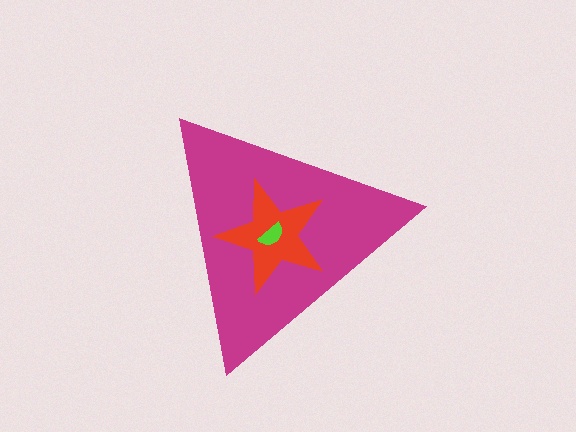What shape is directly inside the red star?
The lime semicircle.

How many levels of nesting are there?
3.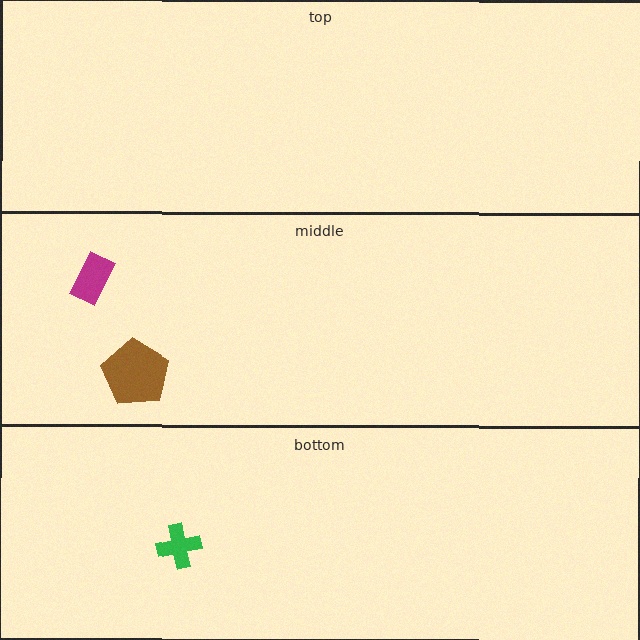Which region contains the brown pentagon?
The middle region.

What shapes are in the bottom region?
The green cross.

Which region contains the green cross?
The bottom region.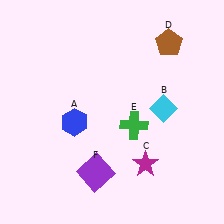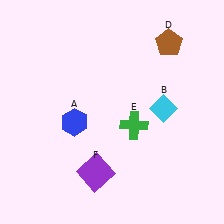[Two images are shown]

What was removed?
The magenta star (C) was removed in Image 2.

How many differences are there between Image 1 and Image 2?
There is 1 difference between the two images.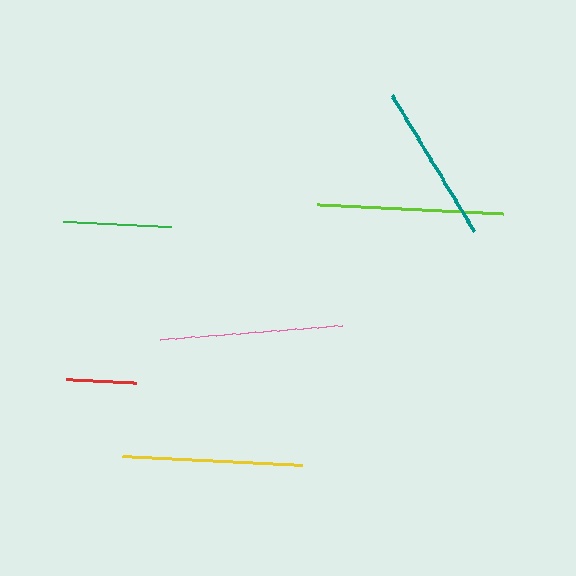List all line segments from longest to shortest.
From longest to shortest: lime, pink, yellow, teal, green, red.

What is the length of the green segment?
The green segment is approximately 108 pixels long.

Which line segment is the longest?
The lime line is the longest at approximately 186 pixels.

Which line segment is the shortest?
The red line is the shortest at approximately 70 pixels.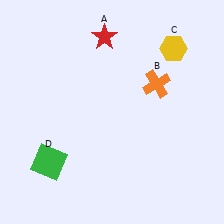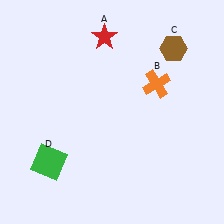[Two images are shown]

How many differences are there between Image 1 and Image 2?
There is 1 difference between the two images.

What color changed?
The hexagon (C) changed from yellow in Image 1 to brown in Image 2.